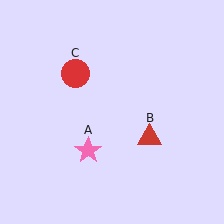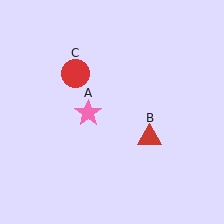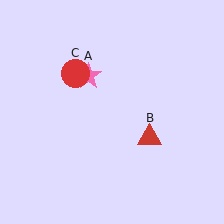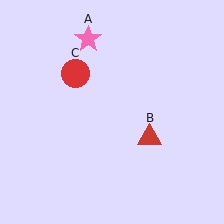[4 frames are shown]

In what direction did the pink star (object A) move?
The pink star (object A) moved up.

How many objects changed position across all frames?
1 object changed position: pink star (object A).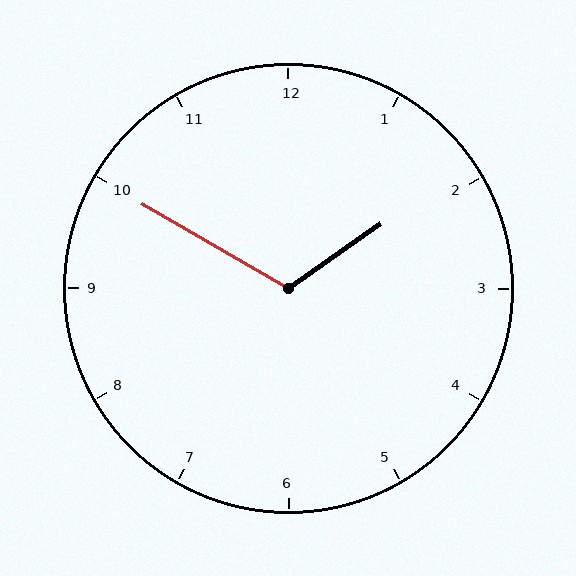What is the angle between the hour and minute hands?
Approximately 115 degrees.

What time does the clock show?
1:50.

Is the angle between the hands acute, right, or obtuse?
It is obtuse.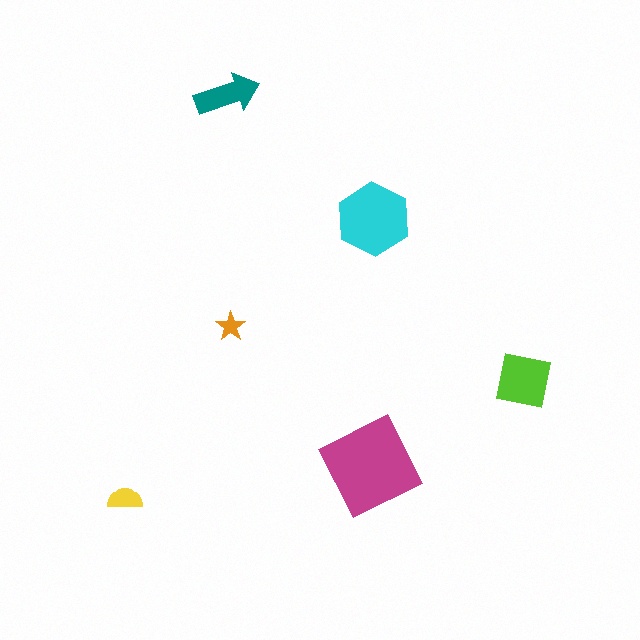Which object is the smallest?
The orange star.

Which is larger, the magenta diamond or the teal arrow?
The magenta diamond.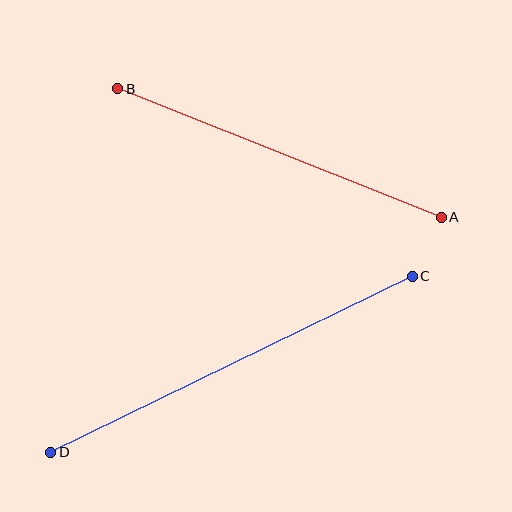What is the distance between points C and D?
The distance is approximately 402 pixels.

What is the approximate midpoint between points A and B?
The midpoint is at approximately (279, 153) pixels.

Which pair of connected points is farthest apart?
Points C and D are farthest apart.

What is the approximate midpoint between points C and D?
The midpoint is at approximately (232, 364) pixels.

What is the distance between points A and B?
The distance is approximately 348 pixels.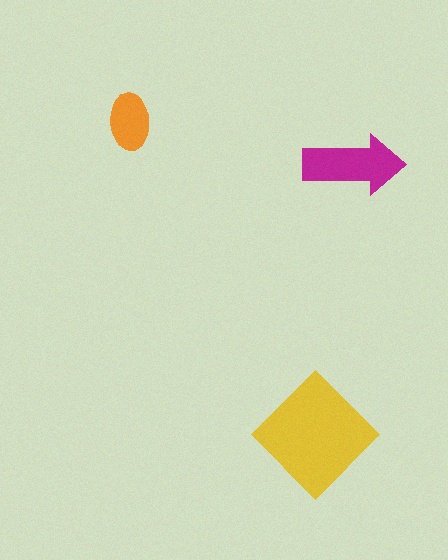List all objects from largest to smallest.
The yellow diamond, the magenta arrow, the orange ellipse.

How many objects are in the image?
There are 3 objects in the image.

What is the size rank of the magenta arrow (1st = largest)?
2nd.